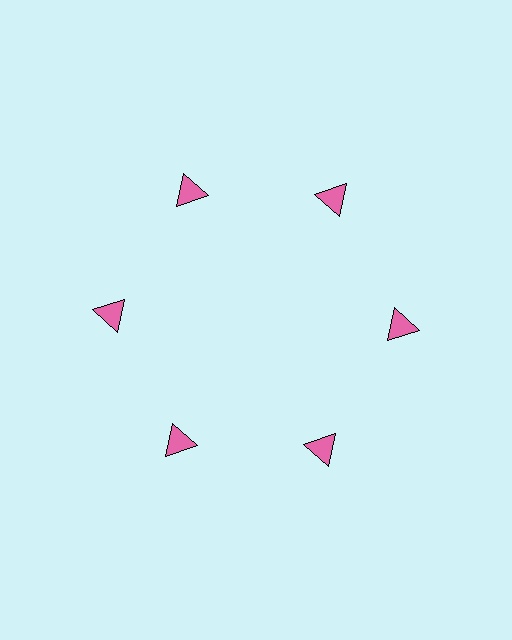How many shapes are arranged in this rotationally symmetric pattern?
There are 6 shapes, arranged in 6 groups of 1.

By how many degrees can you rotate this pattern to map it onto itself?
The pattern maps onto itself every 60 degrees of rotation.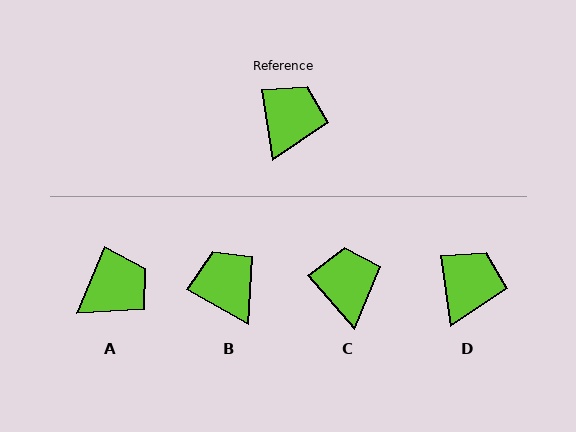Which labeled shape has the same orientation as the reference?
D.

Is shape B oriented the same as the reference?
No, it is off by about 52 degrees.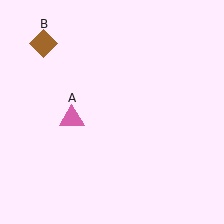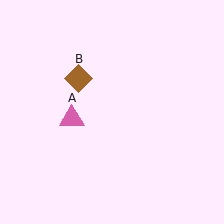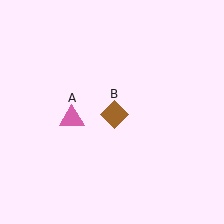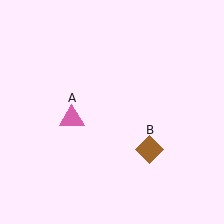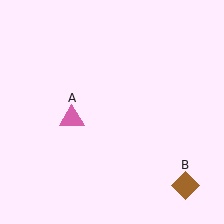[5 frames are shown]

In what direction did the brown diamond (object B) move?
The brown diamond (object B) moved down and to the right.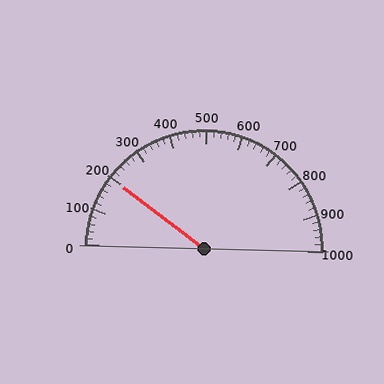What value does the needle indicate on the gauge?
The needle indicates approximately 200.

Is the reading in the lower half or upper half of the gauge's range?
The reading is in the lower half of the range (0 to 1000).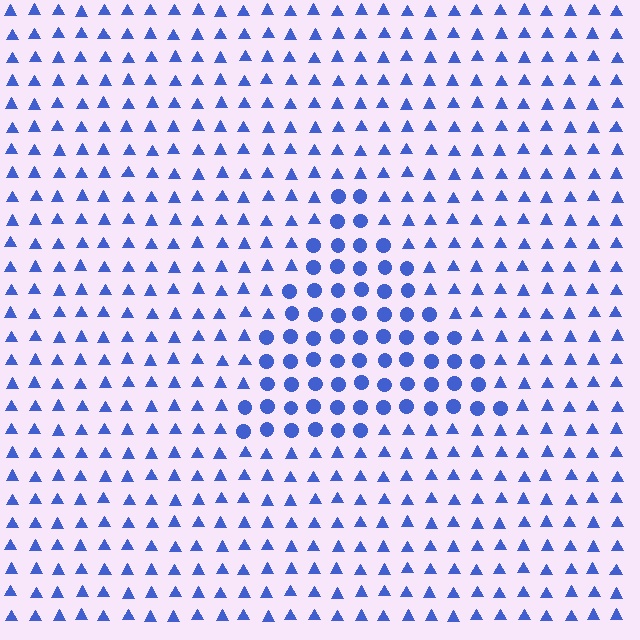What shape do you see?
I see a triangle.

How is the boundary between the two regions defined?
The boundary is defined by a change in element shape: circles inside vs. triangles outside. All elements share the same color and spacing.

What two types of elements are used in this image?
The image uses circles inside the triangle region and triangles outside it.